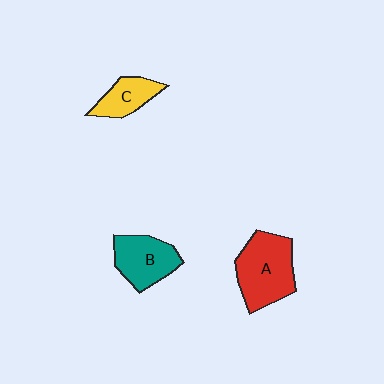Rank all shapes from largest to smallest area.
From largest to smallest: A (red), B (teal), C (yellow).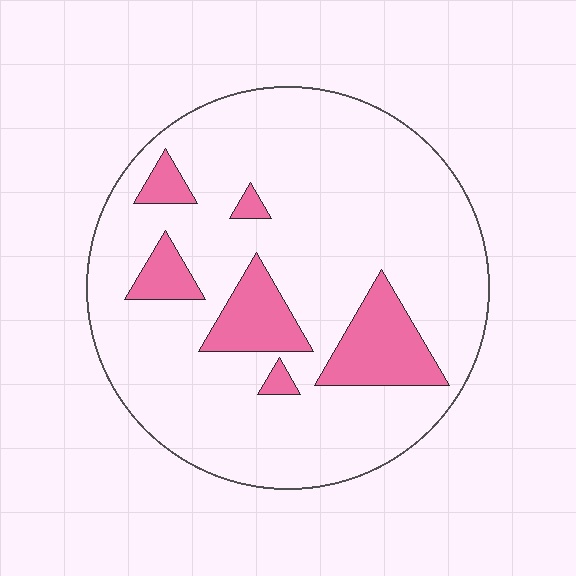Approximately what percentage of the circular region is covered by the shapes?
Approximately 15%.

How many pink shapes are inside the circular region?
6.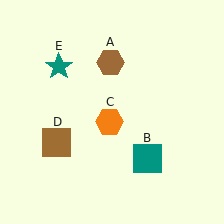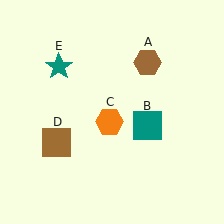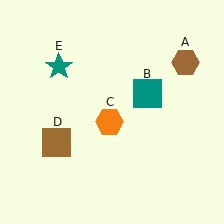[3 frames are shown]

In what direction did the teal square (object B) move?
The teal square (object B) moved up.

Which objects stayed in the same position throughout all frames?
Orange hexagon (object C) and brown square (object D) and teal star (object E) remained stationary.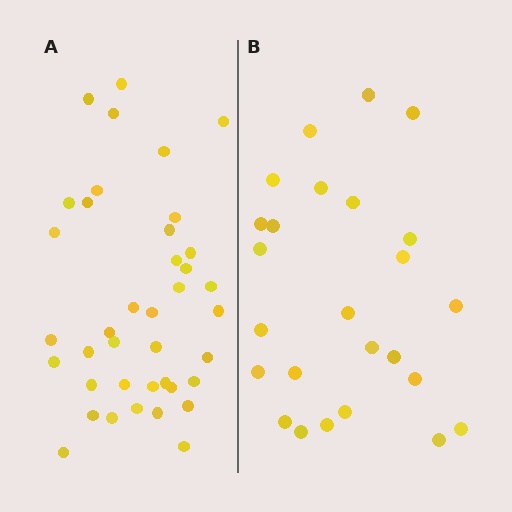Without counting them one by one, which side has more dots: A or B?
Region A (the left region) has more dots.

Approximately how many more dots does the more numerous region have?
Region A has approximately 15 more dots than region B.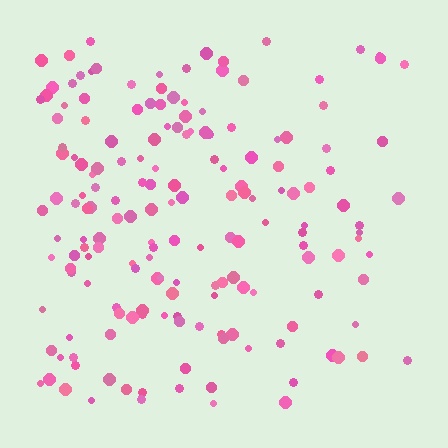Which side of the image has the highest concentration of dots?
The left.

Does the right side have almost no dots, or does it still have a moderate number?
Still a moderate number, just noticeably fewer than the left.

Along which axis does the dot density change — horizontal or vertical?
Horizontal.